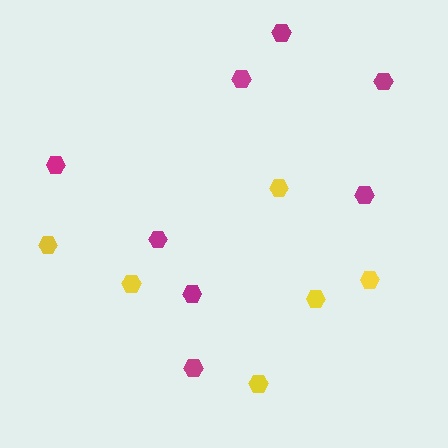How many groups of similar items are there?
There are 2 groups: one group of yellow hexagons (6) and one group of magenta hexagons (8).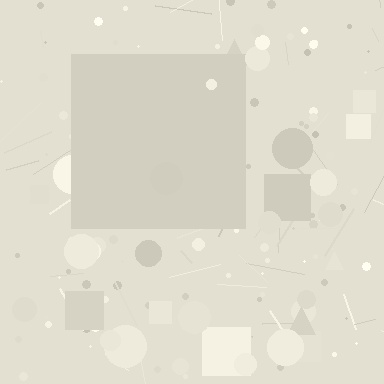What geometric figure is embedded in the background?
A square is embedded in the background.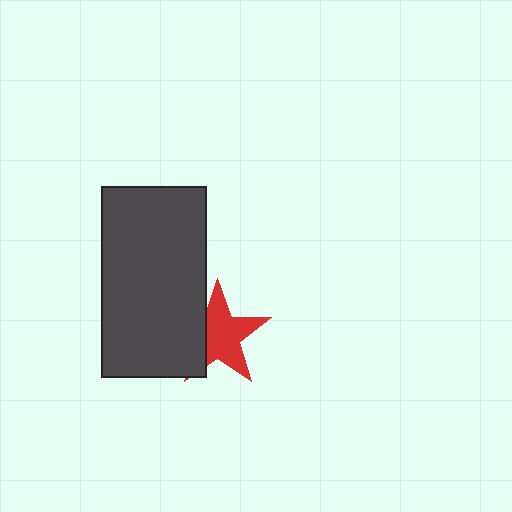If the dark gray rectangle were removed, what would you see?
You would see the complete red star.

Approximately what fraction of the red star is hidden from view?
Roughly 31% of the red star is hidden behind the dark gray rectangle.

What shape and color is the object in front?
The object in front is a dark gray rectangle.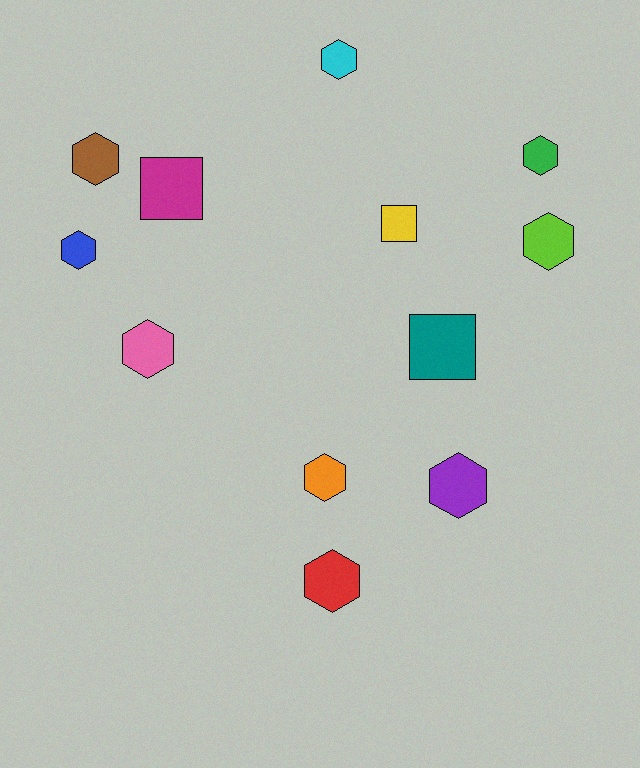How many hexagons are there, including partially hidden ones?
There are 9 hexagons.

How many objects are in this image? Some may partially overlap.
There are 12 objects.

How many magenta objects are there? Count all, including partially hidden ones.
There is 1 magenta object.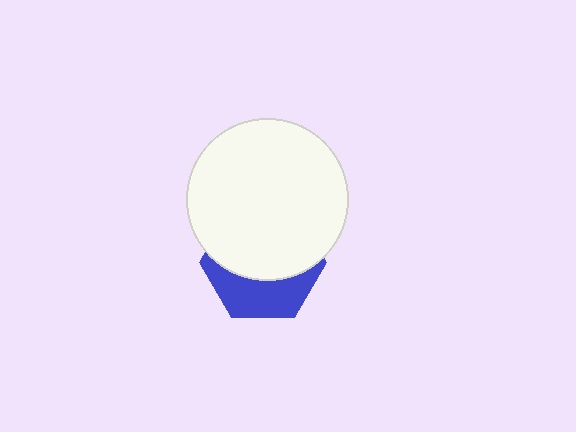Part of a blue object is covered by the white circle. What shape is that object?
It is a hexagon.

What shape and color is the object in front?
The object in front is a white circle.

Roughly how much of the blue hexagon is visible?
A small part of it is visible (roughly 39%).